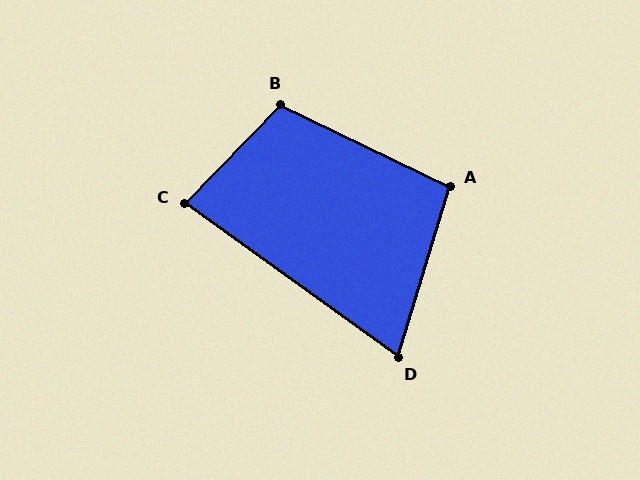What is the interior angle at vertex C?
Approximately 81 degrees (acute).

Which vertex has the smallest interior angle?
D, at approximately 71 degrees.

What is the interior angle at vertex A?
Approximately 99 degrees (obtuse).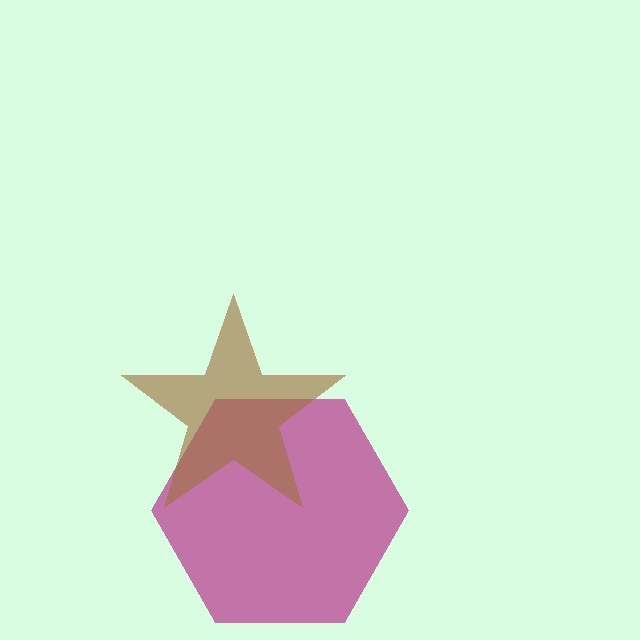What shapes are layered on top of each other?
The layered shapes are: a magenta hexagon, a brown star.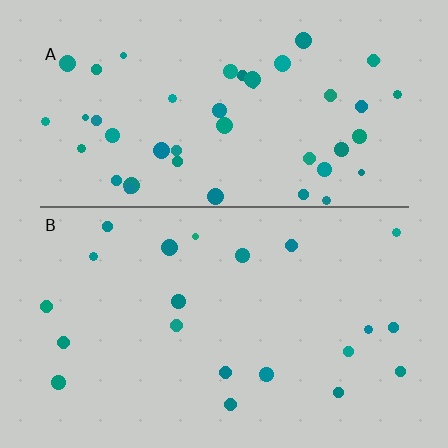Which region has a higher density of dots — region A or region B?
A (the top).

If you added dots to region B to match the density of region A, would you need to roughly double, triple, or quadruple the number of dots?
Approximately double.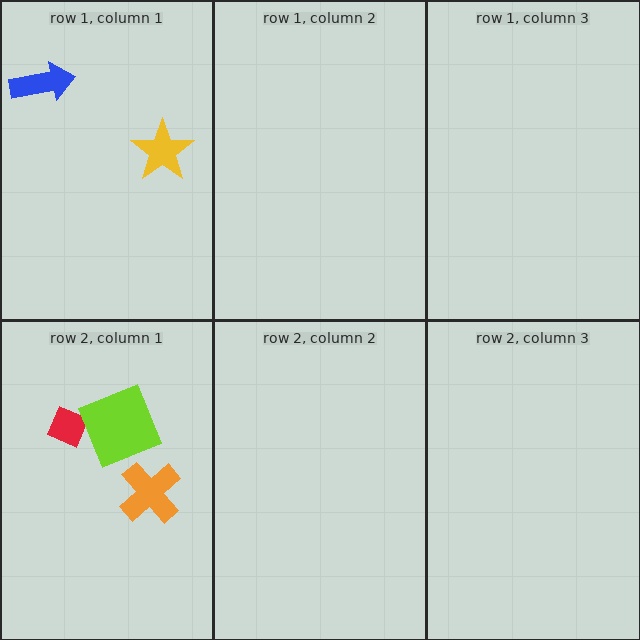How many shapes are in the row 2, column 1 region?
3.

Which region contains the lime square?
The row 2, column 1 region.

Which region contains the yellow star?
The row 1, column 1 region.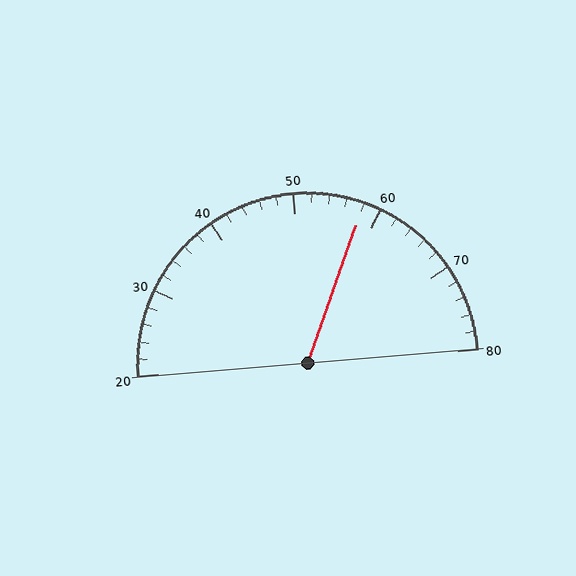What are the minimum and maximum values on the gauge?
The gauge ranges from 20 to 80.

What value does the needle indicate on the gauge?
The needle indicates approximately 58.